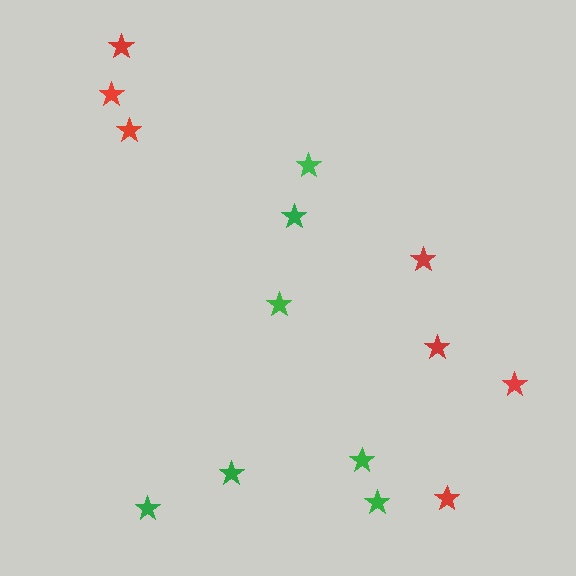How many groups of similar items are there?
There are 2 groups: one group of green stars (7) and one group of red stars (7).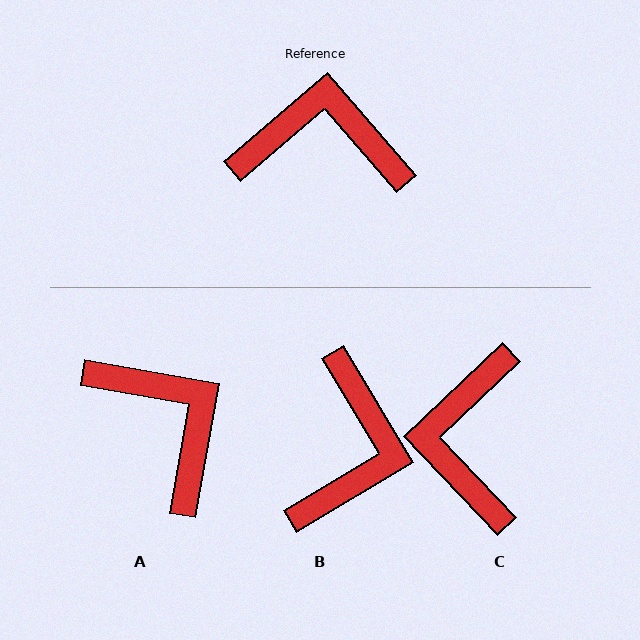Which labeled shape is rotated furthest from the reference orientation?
B, about 100 degrees away.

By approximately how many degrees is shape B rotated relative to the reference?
Approximately 100 degrees clockwise.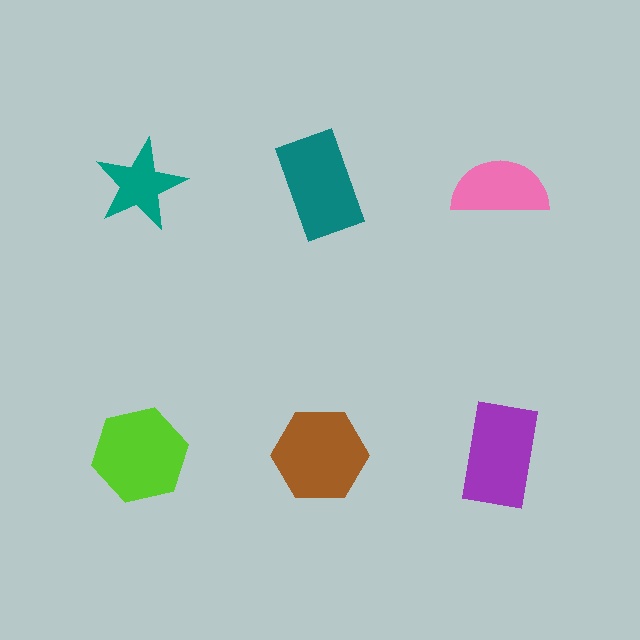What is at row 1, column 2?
A teal rectangle.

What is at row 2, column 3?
A purple rectangle.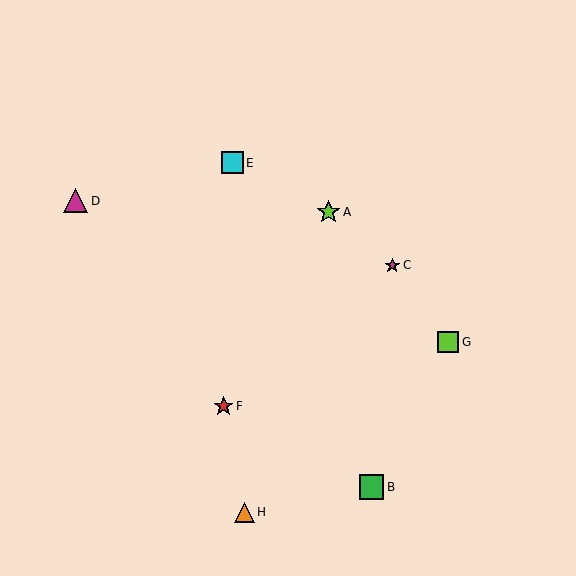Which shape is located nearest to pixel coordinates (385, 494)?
The green square (labeled B) at (371, 487) is nearest to that location.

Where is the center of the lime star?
The center of the lime star is at (328, 212).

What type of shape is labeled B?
Shape B is a green square.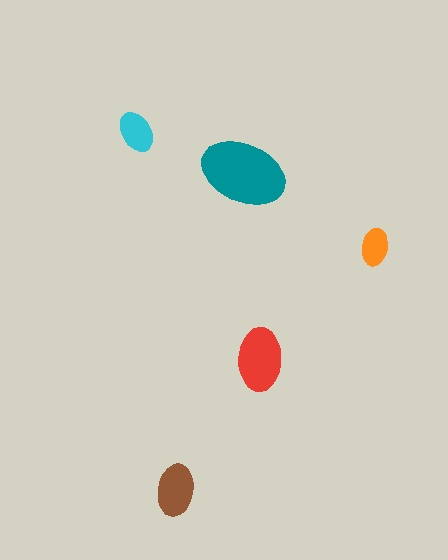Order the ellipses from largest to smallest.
the teal one, the red one, the brown one, the cyan one, the orange one.